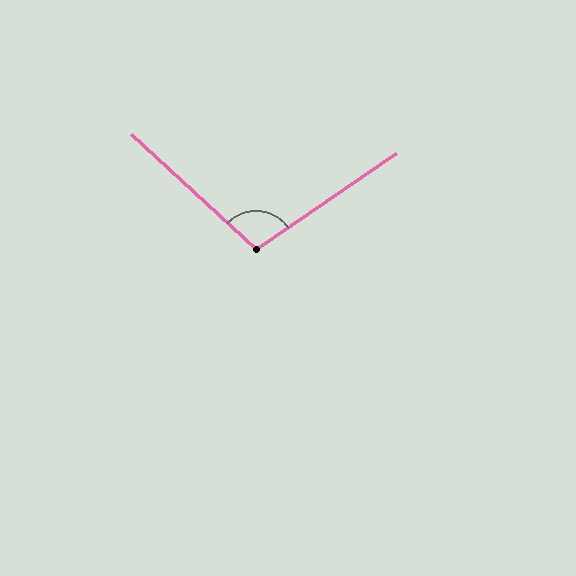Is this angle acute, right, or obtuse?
It is obtuse.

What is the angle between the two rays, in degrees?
Approximately 103 degrees.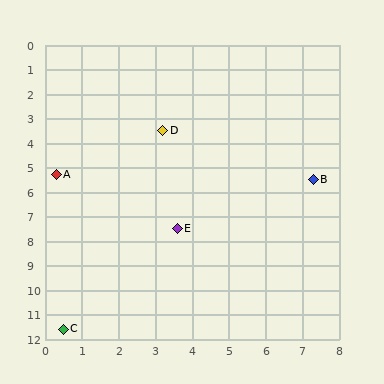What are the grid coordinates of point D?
Point D is at approximately (3.2, 3.5).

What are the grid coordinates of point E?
Point E is at approximately (3.6, 7.5).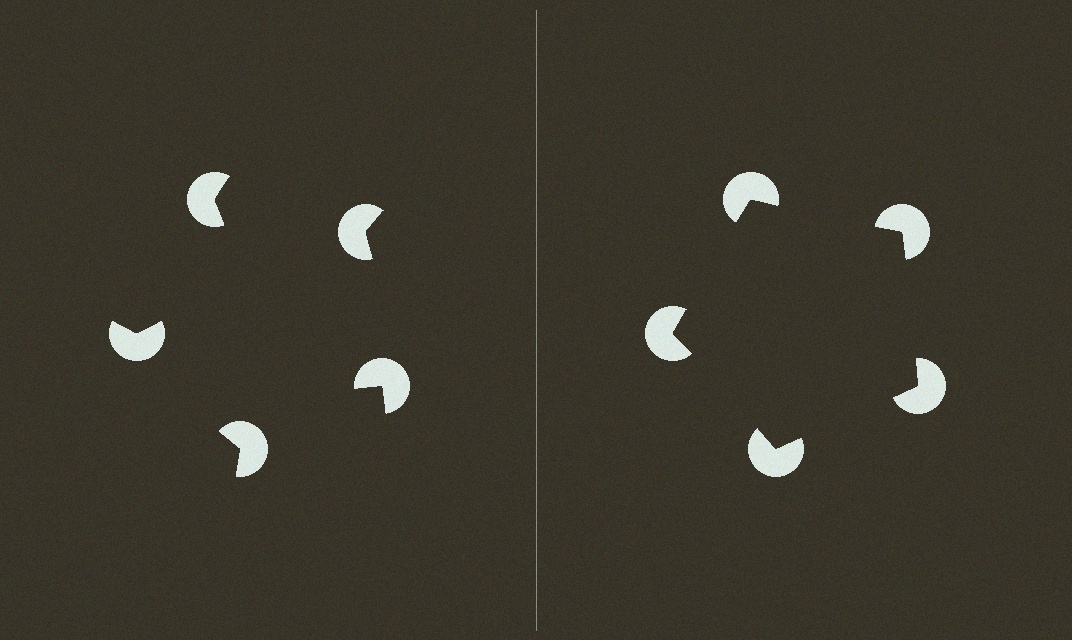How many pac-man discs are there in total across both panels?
10 — 5 on each side.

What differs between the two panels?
The pac-man discs are positioned identically on both sides; only the wedge orientations differ. On the right they align to a pentagon; on the left they are misaligned.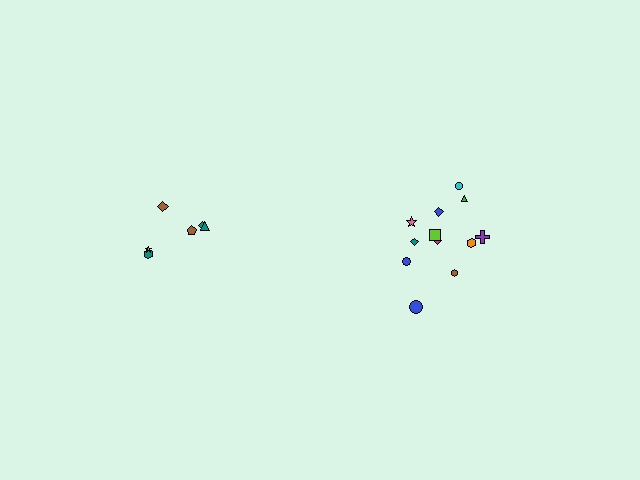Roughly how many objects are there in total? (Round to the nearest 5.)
Roughly 20 objects in total.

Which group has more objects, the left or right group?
The right group.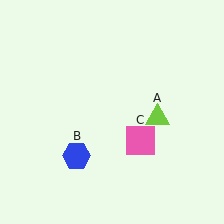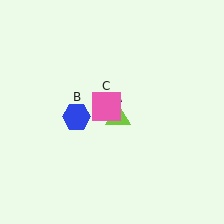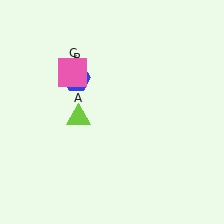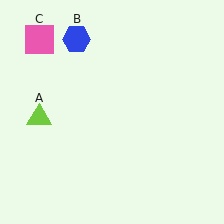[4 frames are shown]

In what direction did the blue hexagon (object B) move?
The blue hexagon (object B) moved up.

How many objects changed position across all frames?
3 objects changed position: lime triangle (object A), blue hexagon (object B), pink square (object C).